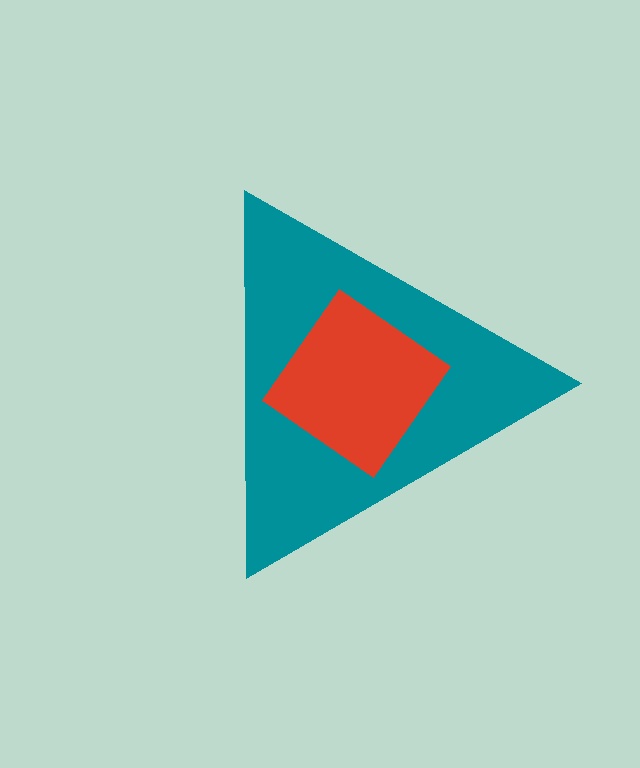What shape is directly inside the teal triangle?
The red diamond.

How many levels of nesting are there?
2.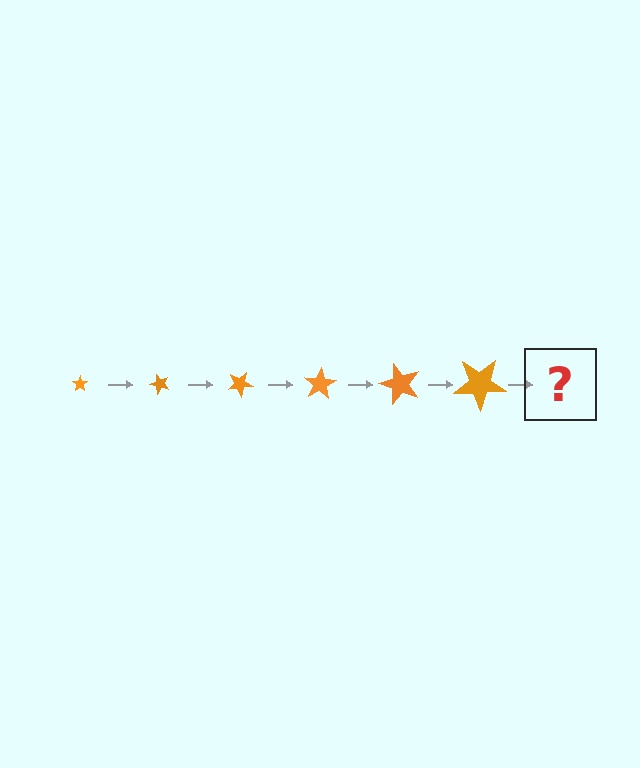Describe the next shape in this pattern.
It should be a star, larger than the previous one and rotated 300 degrees from the start.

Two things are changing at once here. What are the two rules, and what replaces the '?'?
The two rules are that the star grows larger each step and it rotates 50 degrees each step. The '?' should be a star, larger than the previous one and rotated 300 degrees from the start.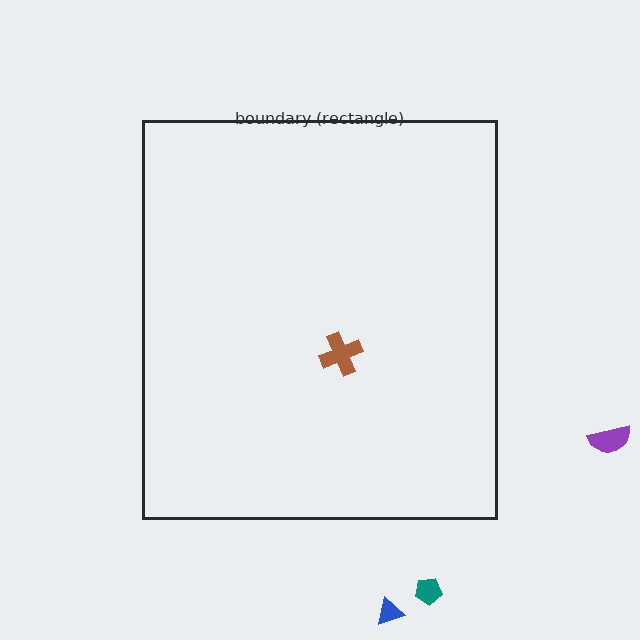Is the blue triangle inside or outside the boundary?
Outside.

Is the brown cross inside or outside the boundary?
Inside.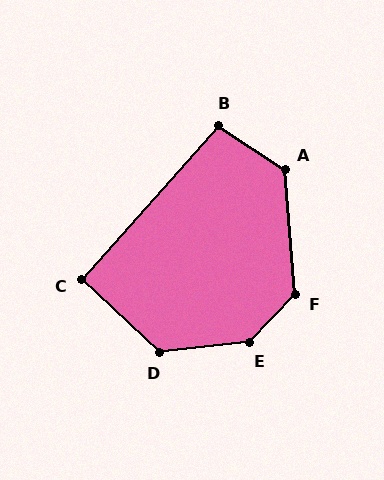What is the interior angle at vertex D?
Approximately 130 degrees (obtuse).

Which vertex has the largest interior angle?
E, at approximately 141 degrees.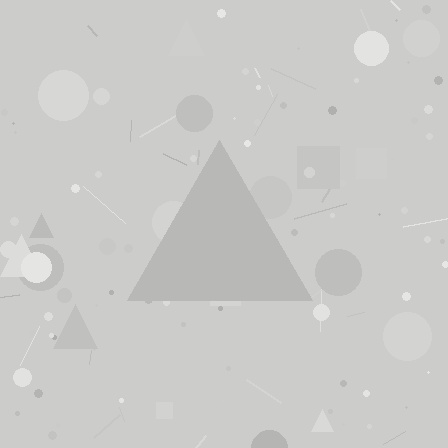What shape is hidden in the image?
A triangle is hidden in the image.